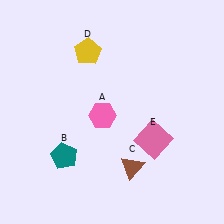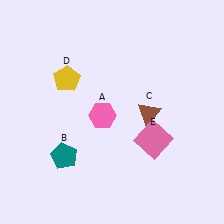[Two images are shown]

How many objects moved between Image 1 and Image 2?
2 objects moved between the two images.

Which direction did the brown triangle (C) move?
The brown triangle (C) moved up.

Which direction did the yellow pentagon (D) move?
The yellow pentagon (D) moved down.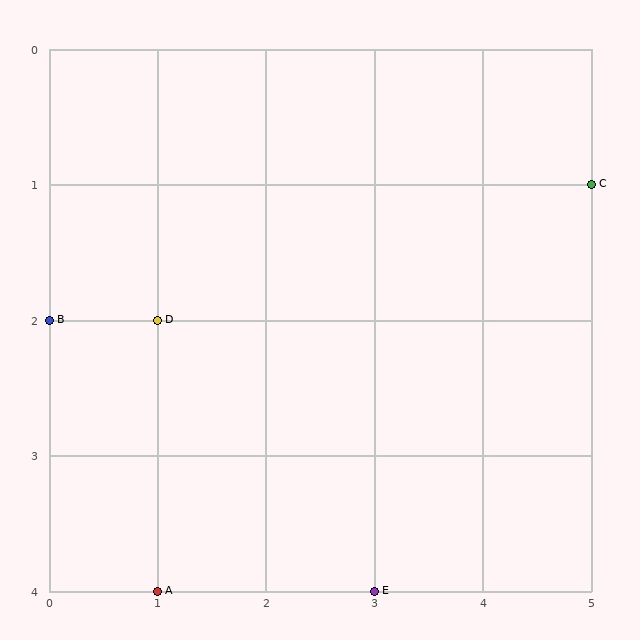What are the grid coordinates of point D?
Point D is at grid coordinates (1, 2).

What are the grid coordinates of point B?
Point B is at grid coordinates (0, 2).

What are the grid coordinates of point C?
Point C is at grid coordinates (5, 1).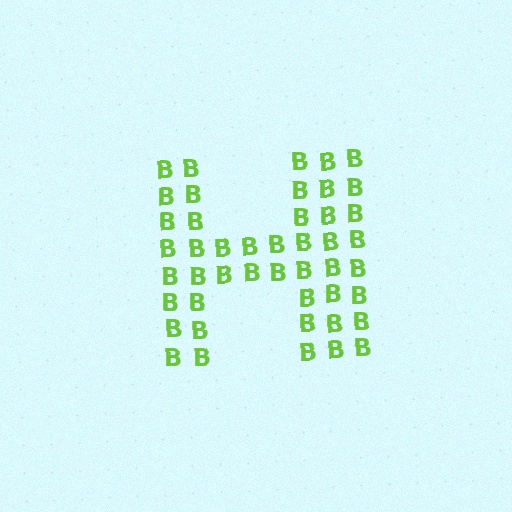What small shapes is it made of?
It is made of small letter B's.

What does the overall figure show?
The overall figure shows the letter H.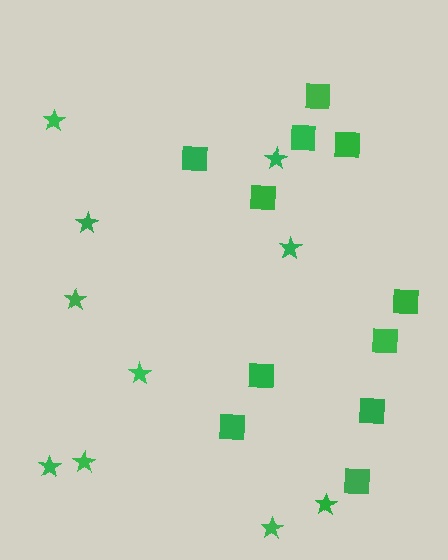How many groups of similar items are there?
There are 2 groups: one group of squares (11) and one group of stars (10).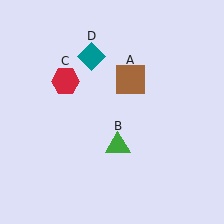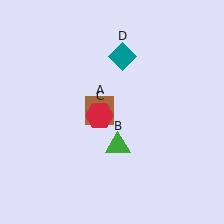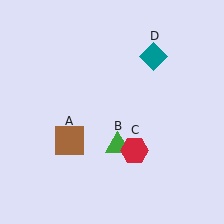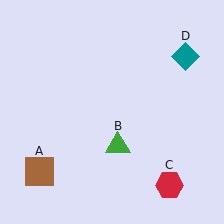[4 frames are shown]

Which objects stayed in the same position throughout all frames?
Green triangle (object B) remained stationary.